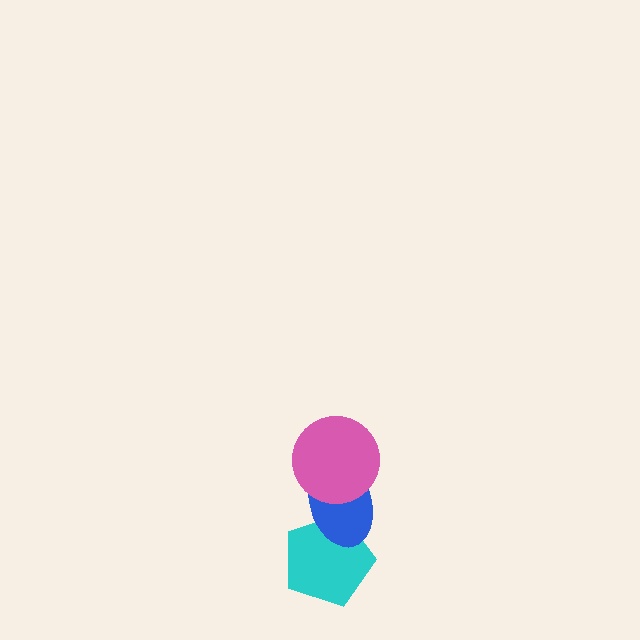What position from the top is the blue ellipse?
The blue ellipse is 2nd from the top.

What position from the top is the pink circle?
The pink circle is 1st from the top.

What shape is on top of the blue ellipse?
The pink circle is on top of the blue ellipse.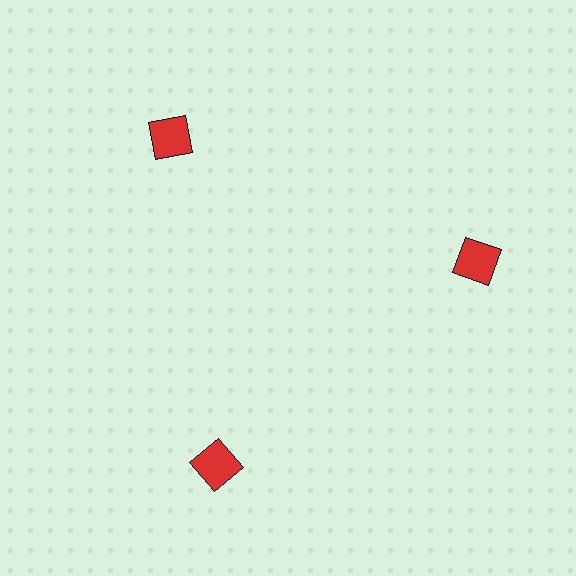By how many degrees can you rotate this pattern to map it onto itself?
The pattern maps onto itself every 120 degrees of rotation.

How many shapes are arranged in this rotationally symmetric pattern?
There are 3 shapes, arranged in 3 groups of 1.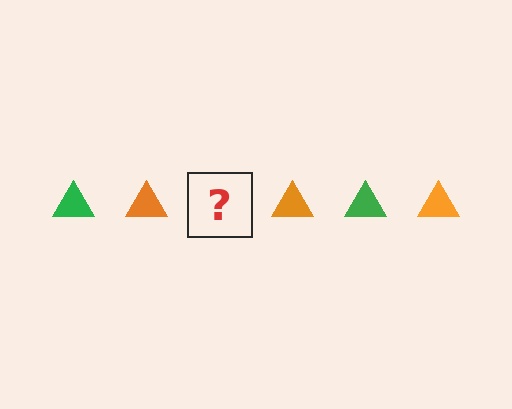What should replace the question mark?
The question mark should be replaced with a green triangle.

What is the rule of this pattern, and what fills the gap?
The rule is that the pattern cycles through green, orange triangles. The gap should be filled with a green triangle.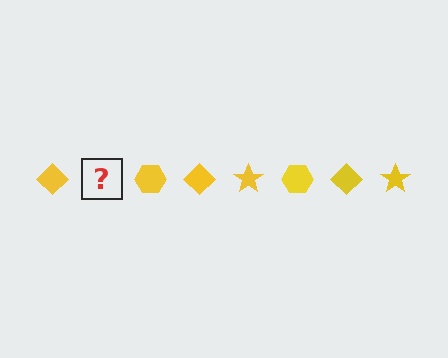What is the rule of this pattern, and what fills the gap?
The rule is that the pattern cycles through diamond, star, hexagon shapes in yellow. The gap should be filled with a yellow star.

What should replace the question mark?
The question mark should be replaced with a yellow star.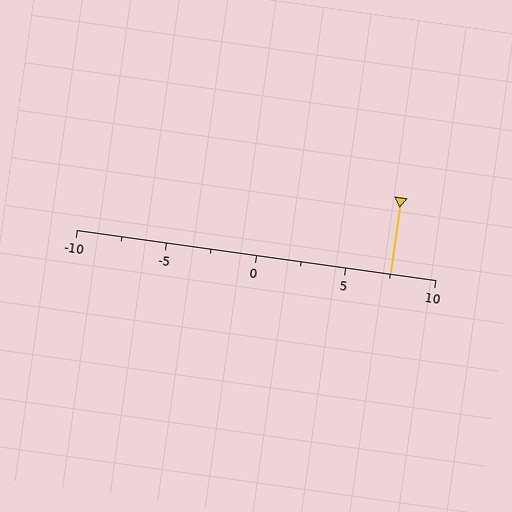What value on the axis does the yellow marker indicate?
The marker indicates approximately 7.5.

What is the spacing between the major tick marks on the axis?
The major ticks are spaced 5 apart.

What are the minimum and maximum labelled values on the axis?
The axis runs from -10 to 10.